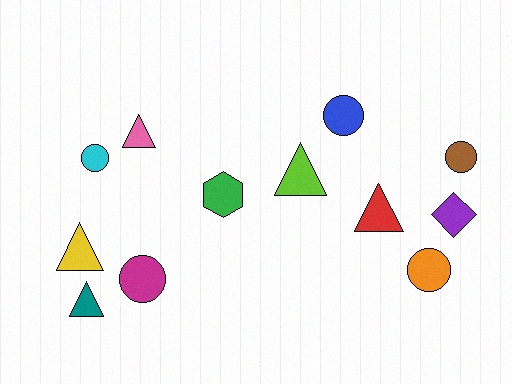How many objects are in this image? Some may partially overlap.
There are 12 objects.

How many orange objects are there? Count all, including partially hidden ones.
There is 1 orange object.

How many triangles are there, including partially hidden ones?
There are 5 triangles.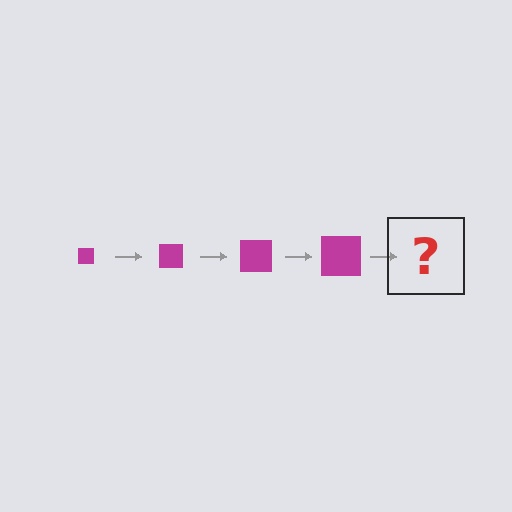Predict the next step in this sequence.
The next step is a magenta square, larger than the previous one.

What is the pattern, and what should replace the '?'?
The pattern is that the square gets progressively larger each step. The '?' should be a magenta square, larger than the previous one.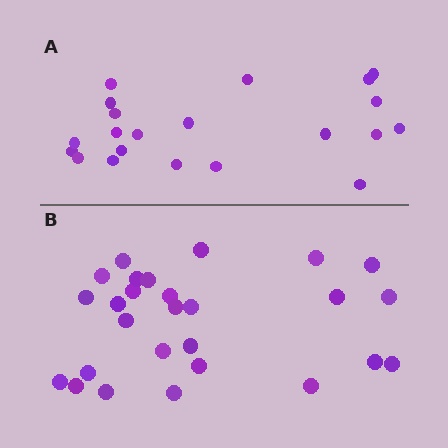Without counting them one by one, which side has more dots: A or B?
Region B (the bottom region) has more dots.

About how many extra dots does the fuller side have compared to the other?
Region B has about 6 more dots than region A.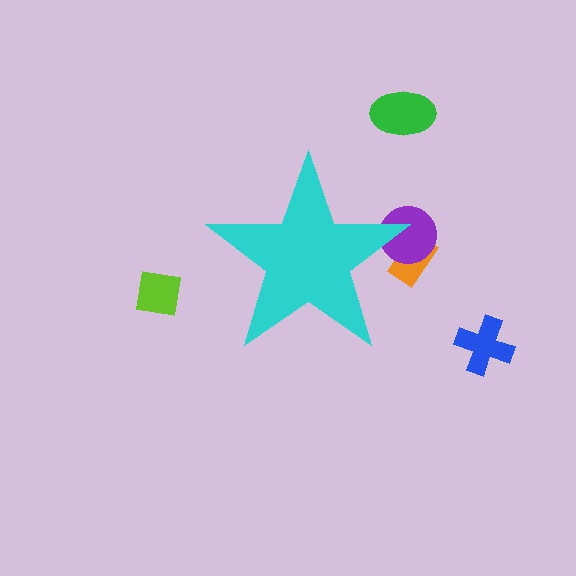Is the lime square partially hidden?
No, the lime square is fully visible.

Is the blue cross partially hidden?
No, the blue cross is fully visible.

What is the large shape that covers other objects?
A cyan star.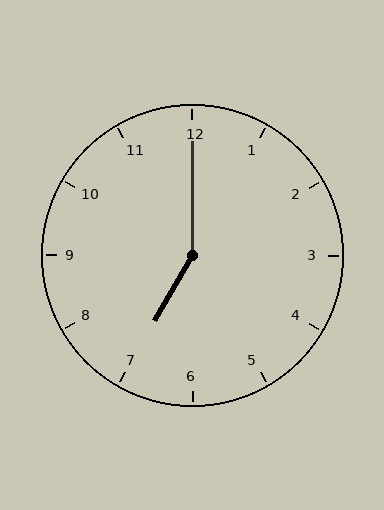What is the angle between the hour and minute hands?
Approximately 150 degrees.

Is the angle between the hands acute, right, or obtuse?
It is obtuse.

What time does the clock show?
7:00.